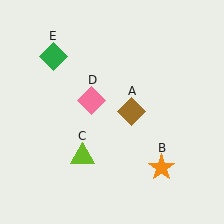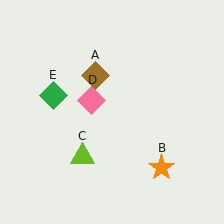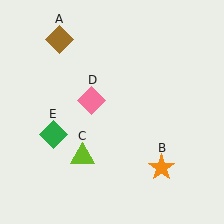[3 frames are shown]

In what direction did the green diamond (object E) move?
The green diamond (object E) moved down.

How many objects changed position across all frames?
2 objects changed position: brown diamond (object A), green diamond (object E).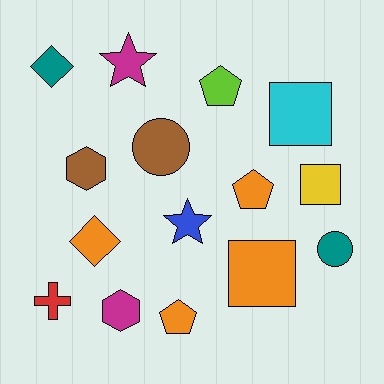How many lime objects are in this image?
There is 1 lime object.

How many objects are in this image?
There are 15 objects.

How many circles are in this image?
There are 2 circles.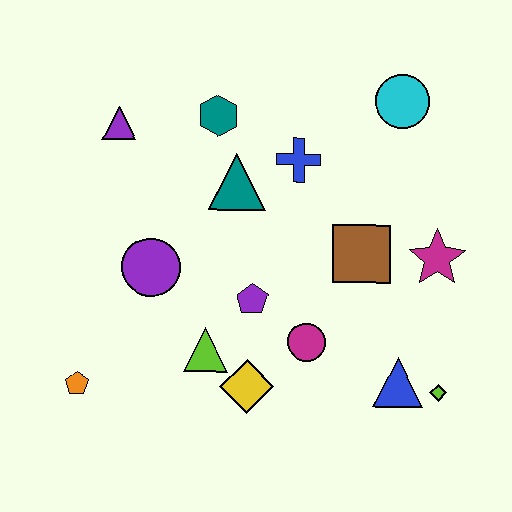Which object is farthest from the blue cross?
The orange pentagon is farthest from the blue cross.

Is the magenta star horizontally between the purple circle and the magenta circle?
No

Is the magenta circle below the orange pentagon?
No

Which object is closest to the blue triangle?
The lime diamond is closest to the blue triangle.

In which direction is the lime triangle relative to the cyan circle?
The lime triangle is below the cyan circle.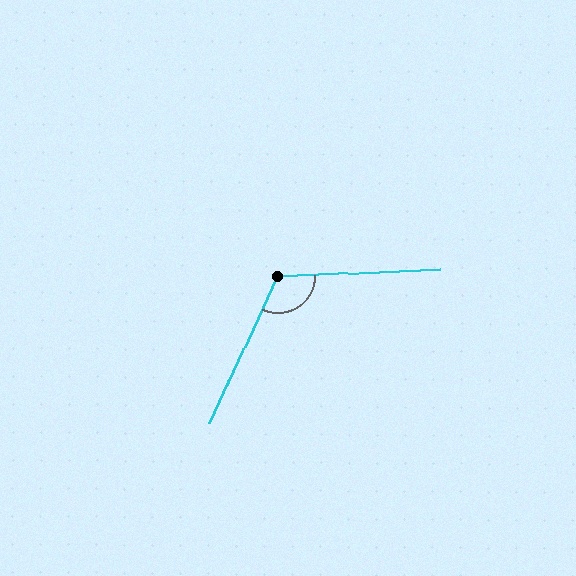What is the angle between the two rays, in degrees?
Approximately 118 degrees.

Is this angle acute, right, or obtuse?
It is obtuse.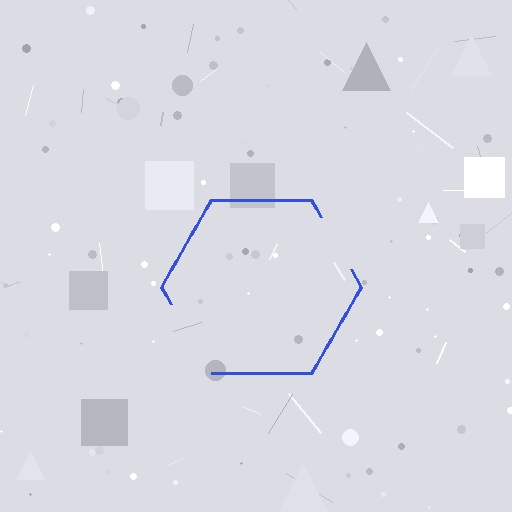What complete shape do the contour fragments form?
The contour fragments form a hexagon.